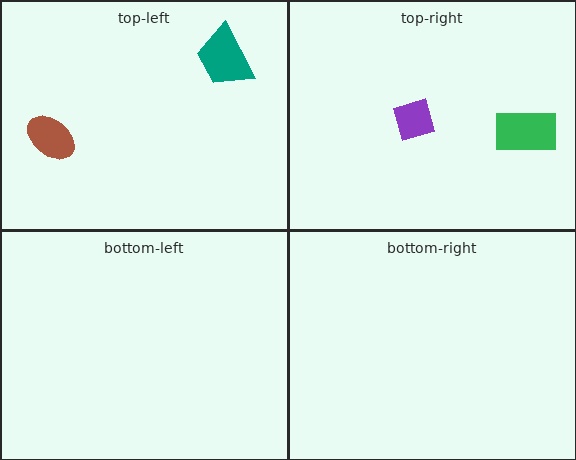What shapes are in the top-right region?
The purple diamond, the green rectangle.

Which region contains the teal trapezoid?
The top-left region.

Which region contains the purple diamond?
The top-right region.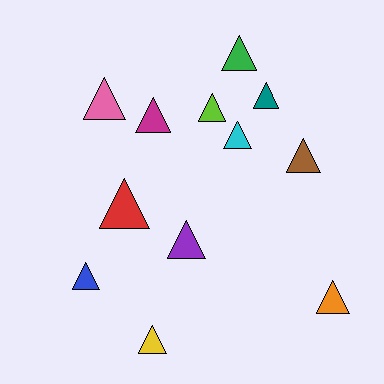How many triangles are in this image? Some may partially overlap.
There are 12 triangles.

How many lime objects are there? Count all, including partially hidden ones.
There is 1 lime object.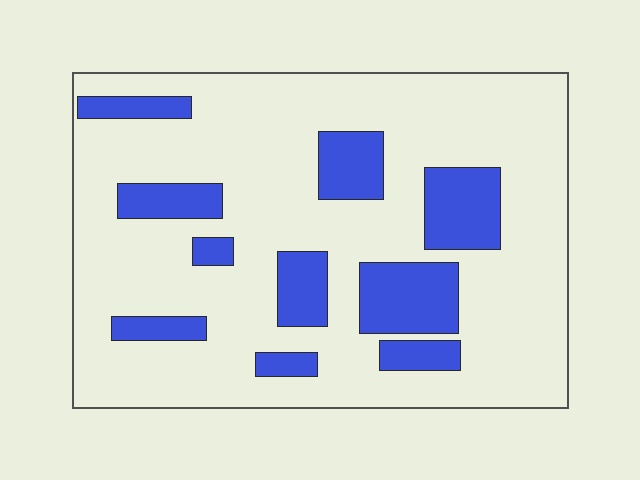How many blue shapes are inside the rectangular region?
10.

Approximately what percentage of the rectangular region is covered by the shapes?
Approximately 20%.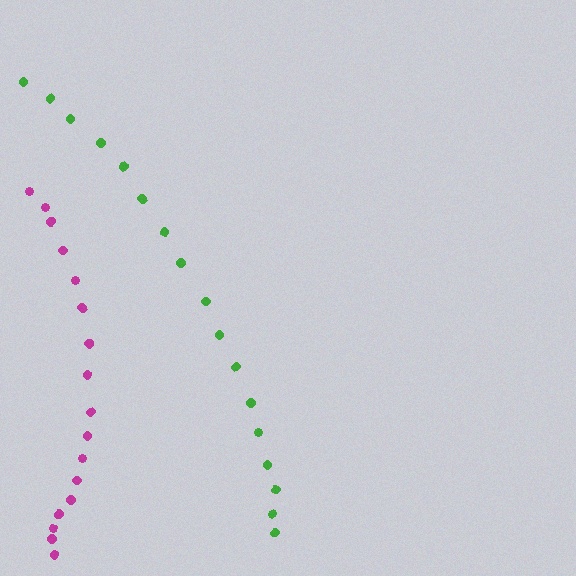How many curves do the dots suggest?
There are 2 distinct paths.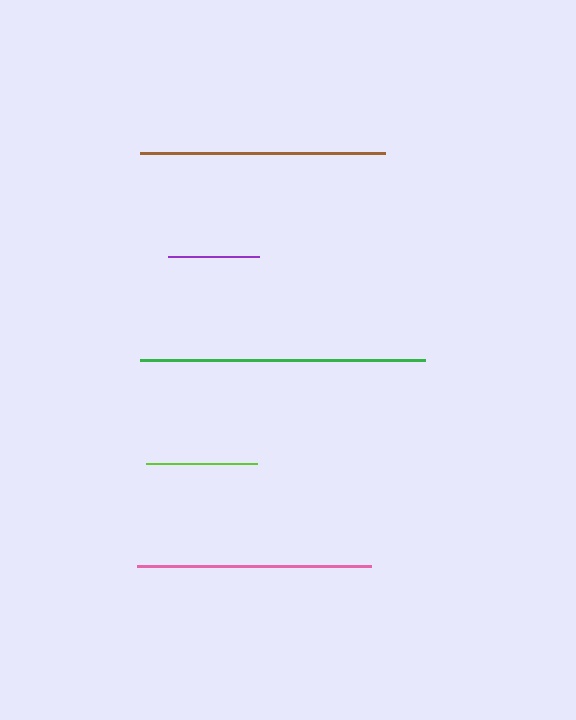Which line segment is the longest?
The green line is the longest at approximately 285 pixels.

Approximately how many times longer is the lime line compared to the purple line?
The lime line is approximately 1.2 times the length of the purple line.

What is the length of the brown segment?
The brown segment is approximately 245 pixels long.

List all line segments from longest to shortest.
From longest to shortest: green, brown, pink, lime, purple.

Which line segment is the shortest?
The purple line is the shortest at approximately 91 pixels.